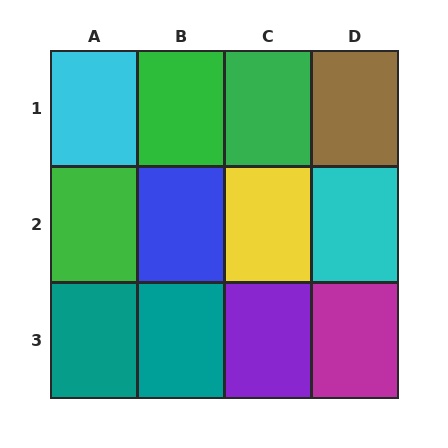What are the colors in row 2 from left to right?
Green, blue, yellow, cyan.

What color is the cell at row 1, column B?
Green.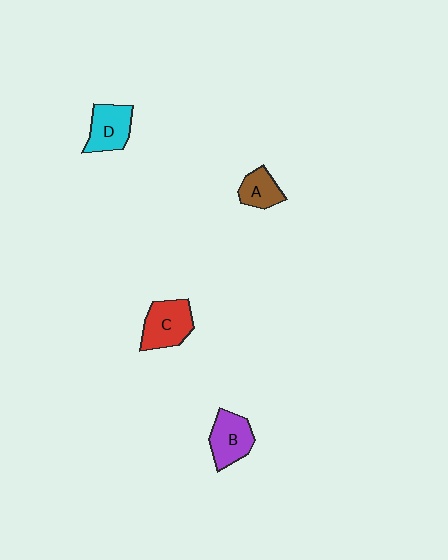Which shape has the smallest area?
Shape A (brown).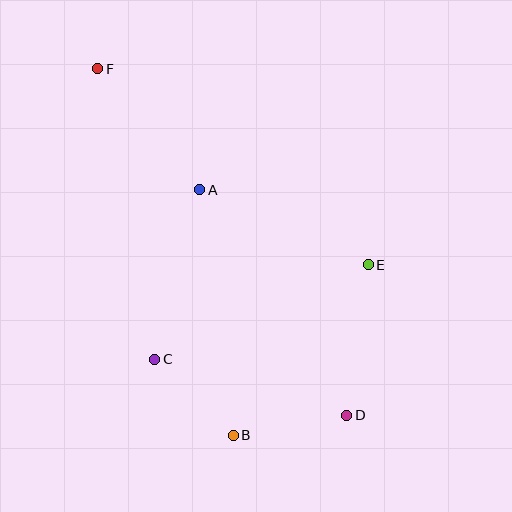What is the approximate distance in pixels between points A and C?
The distance between A and C is approximately 175 pixels.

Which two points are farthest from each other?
Points D and F are farthest from each other.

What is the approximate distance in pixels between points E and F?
The distance between E and F is approximately 334 pixels.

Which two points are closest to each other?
Points B and C are closest to each other.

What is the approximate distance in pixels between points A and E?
The distance between A and E is approximately 184 pixels.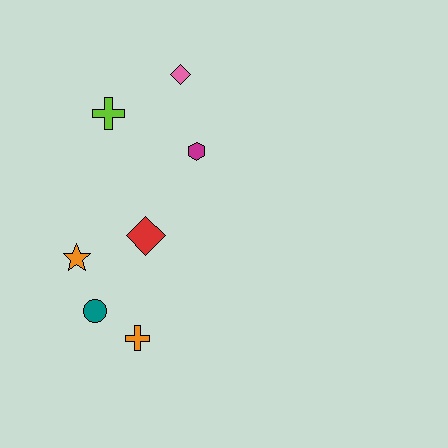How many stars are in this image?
There is 1 star.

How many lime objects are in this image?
There is 1 lime object.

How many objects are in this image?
There are 7 objects.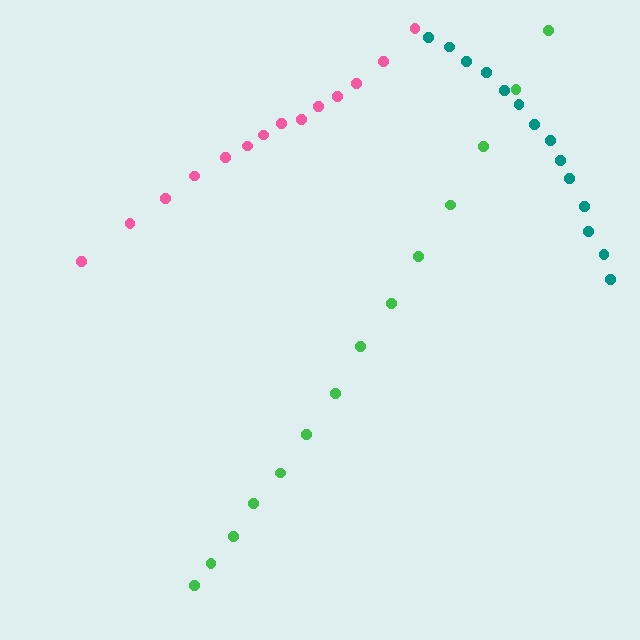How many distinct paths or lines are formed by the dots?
There are 3 distinct paths.